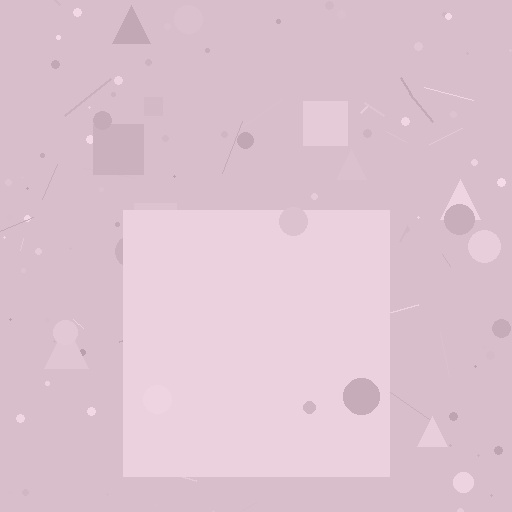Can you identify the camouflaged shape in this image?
The camouflaged shape is a square.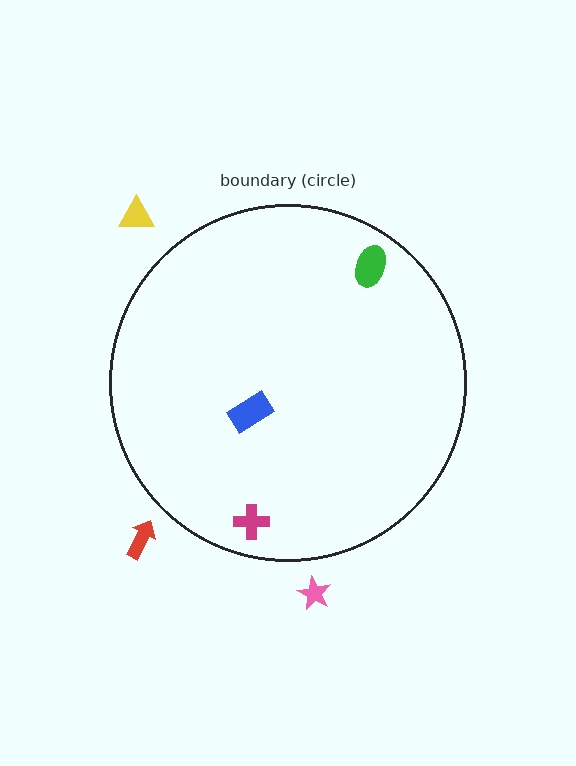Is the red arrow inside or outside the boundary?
Outside.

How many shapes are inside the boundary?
3 inside, 3 outside.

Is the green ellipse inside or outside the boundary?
Inside.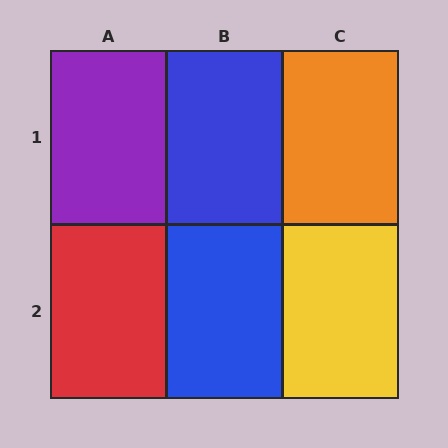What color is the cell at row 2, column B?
Blue.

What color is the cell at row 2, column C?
Yellow.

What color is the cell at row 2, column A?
Red.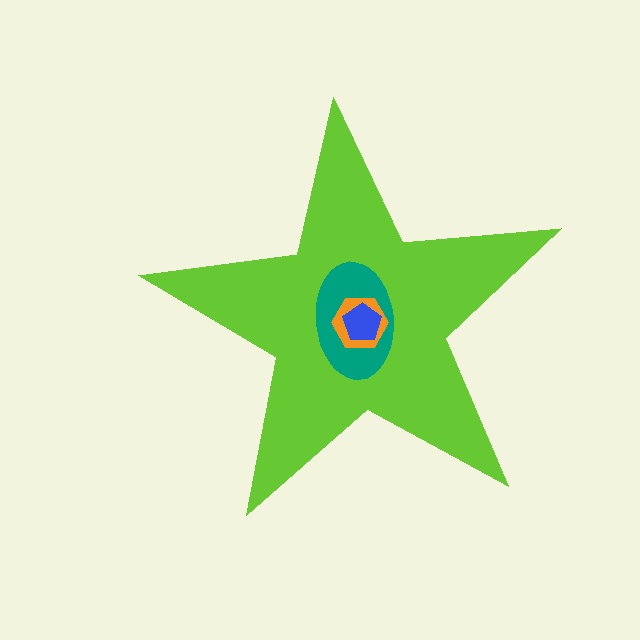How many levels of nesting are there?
4.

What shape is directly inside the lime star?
The teal ellipse.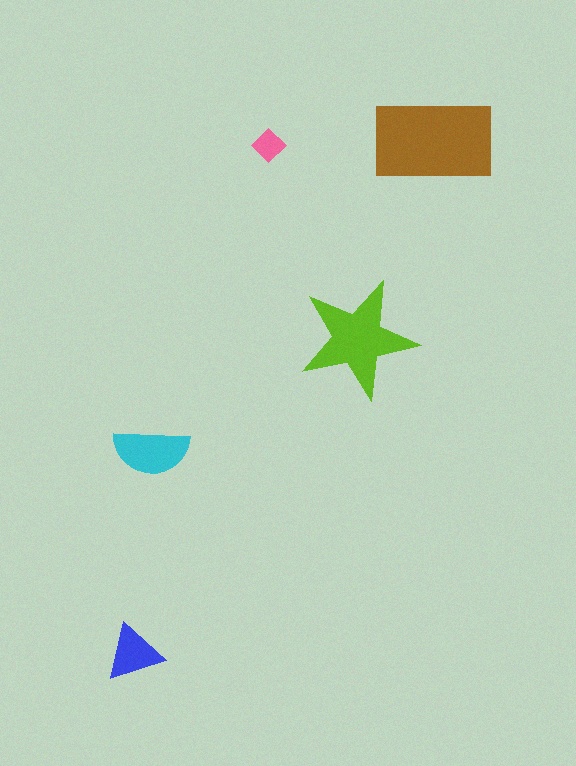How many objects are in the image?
There are 5 objects in the image.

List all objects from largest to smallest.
The brown rectangle, the lime star, the cyan semicircle, the blue triangle, the pink diamond.